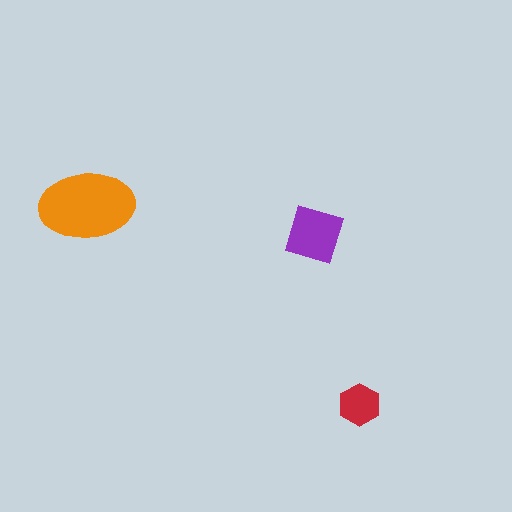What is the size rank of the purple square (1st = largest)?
2nd.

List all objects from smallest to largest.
The red hexagon, the purple square, the orange ellipse.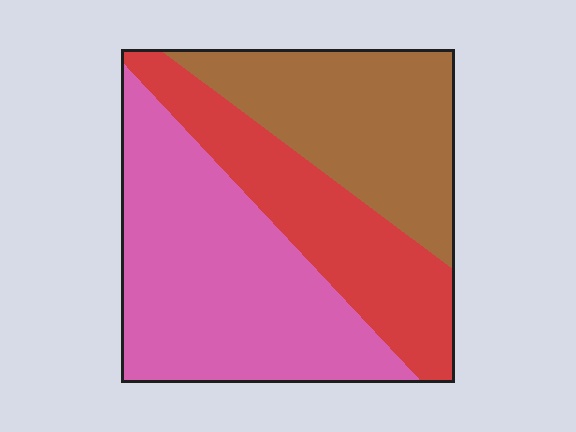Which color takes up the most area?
Pink, at roughly 45%.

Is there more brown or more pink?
Pink.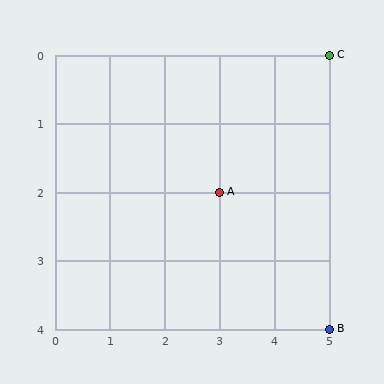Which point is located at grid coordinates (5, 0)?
Point C is at (5, 0).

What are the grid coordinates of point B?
Point B is at grid coordinates (5, 4).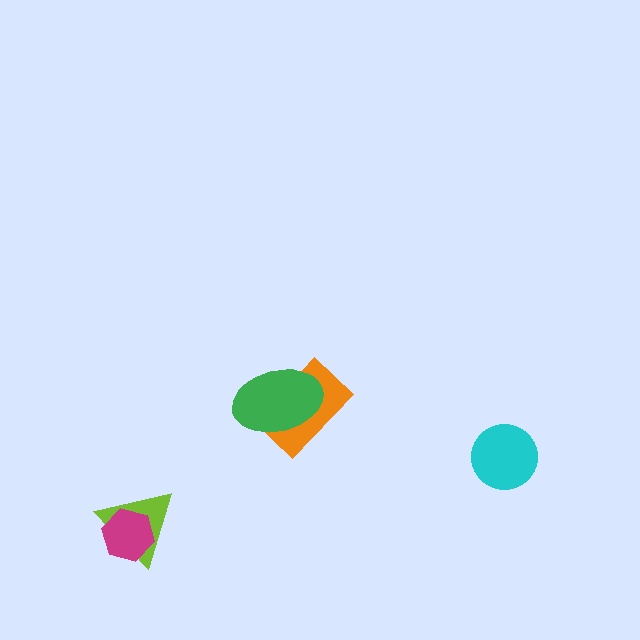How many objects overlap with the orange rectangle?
1 object overlaps with the orange rectangle.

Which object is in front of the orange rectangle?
The green ellipse is in front of the orange rectangle.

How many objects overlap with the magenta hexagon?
1 object overlaps with the magenta hexagon.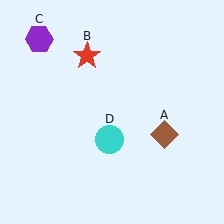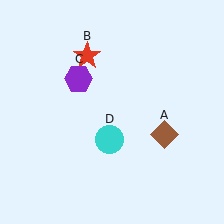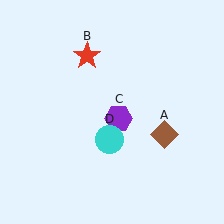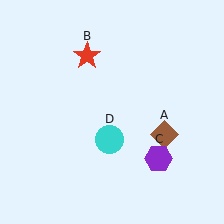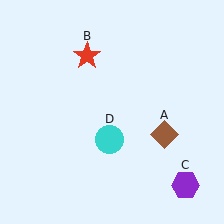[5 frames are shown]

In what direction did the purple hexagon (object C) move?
The purple hexagon (object C) moved down and to the right.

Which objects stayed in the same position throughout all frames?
Brown diamond (object A) and red star (object B) and cyan circle (object D) remained stationary.